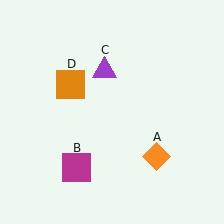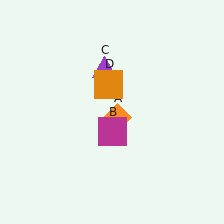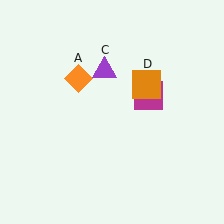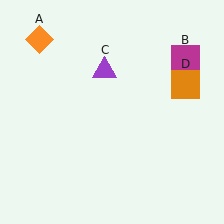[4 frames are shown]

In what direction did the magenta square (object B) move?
The magenta square (object B) moved up and to the right.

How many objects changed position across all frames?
3 objects changed position: orange diamond (object A), magenta square (object B), orange square (object D).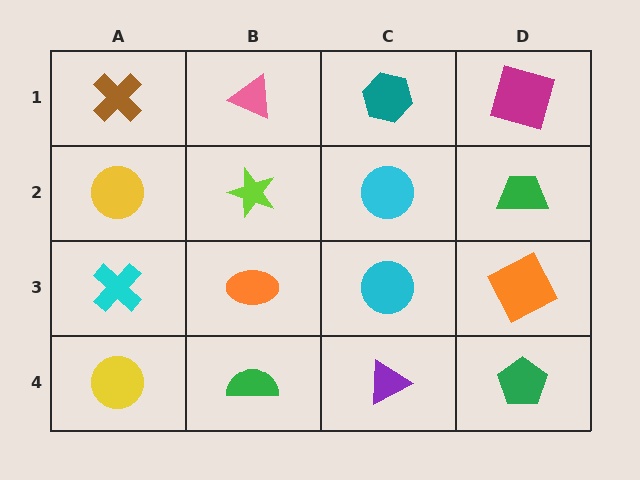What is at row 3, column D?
An orange square.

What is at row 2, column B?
A lime star.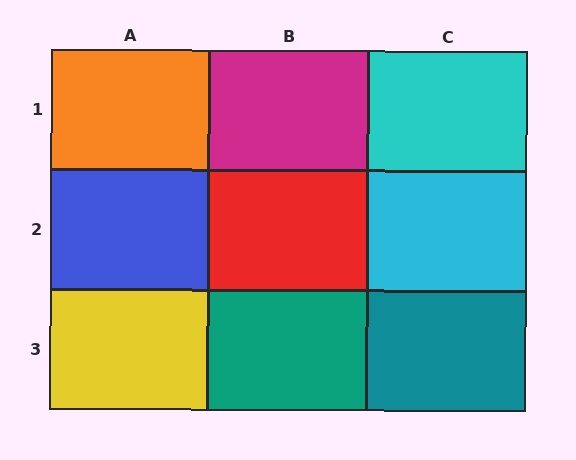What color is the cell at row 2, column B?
Red.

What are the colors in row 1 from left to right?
Orange, magenta, cyan.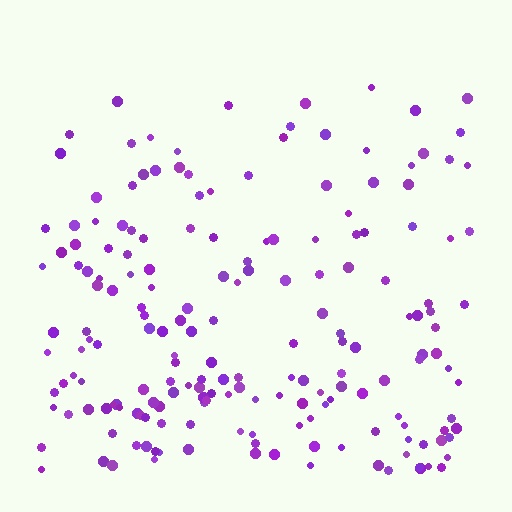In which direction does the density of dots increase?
From top to bottom, with the bottom side densest.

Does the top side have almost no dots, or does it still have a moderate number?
Still a moderate number, just noticeably fewer than the bottom.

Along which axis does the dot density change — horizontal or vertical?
Vertical.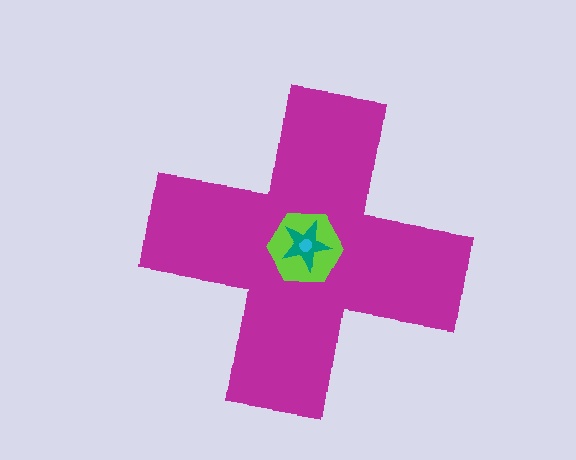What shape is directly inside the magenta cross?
The lime hexagon.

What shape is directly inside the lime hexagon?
The teal star.